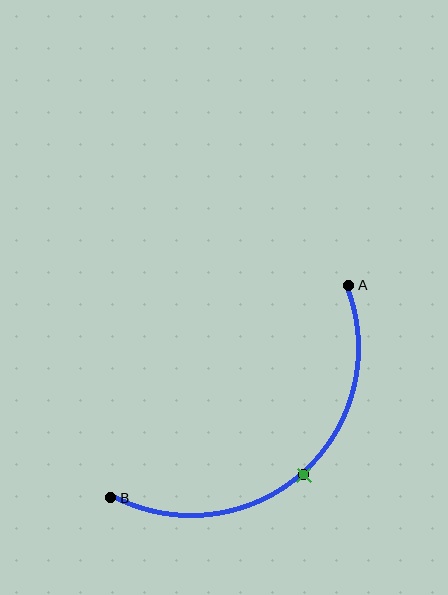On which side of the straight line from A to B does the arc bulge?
The arc bulges below and to the right of the straight line connecting A and B.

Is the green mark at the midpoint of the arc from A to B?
Yes. The green mark lies on the arc at equal arc-length from both A and B — it is the arc midpoint.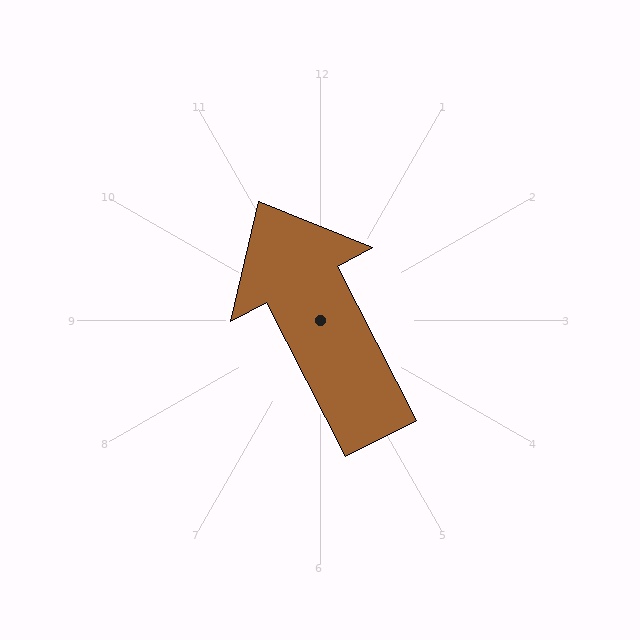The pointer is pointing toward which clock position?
Roughly 11 o'clock.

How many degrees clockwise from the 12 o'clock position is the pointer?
Approximately 333 degrees.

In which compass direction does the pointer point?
Northwest.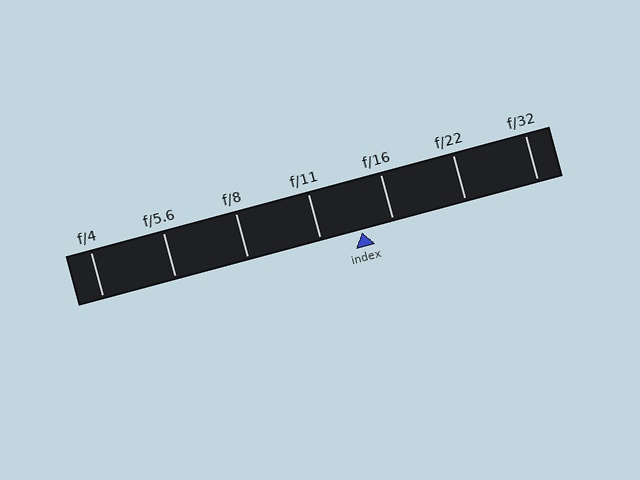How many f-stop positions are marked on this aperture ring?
There are 7 f-stop positions marked.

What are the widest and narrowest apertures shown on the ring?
The widest aperture shown is f/4 and the narrowest is f/32.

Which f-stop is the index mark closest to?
The index mark is closest to f/16.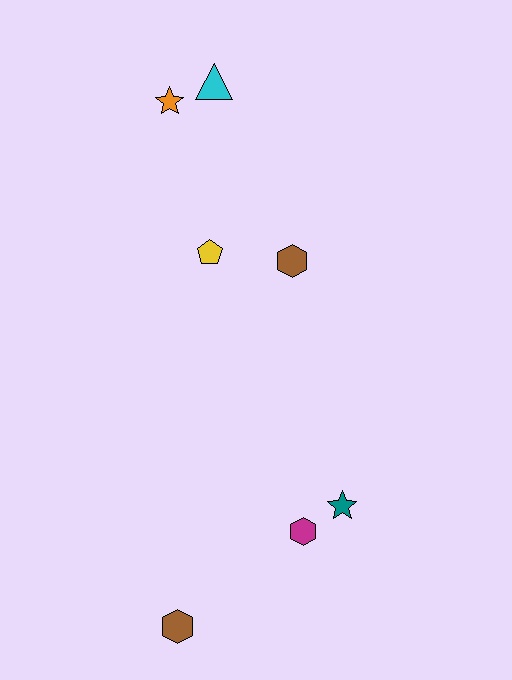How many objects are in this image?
There are 7 objects.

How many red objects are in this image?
There are no red objects.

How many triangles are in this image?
There is 1 triangle.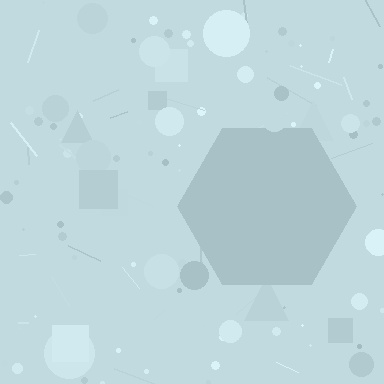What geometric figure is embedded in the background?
A hexagon is embedded in the background.